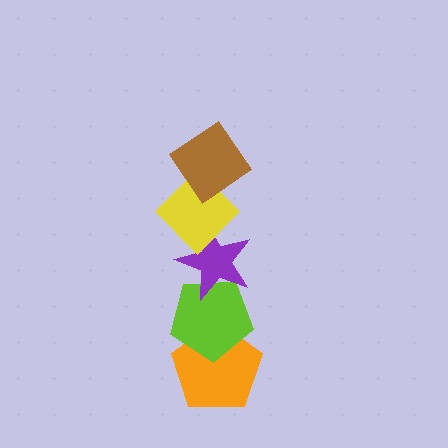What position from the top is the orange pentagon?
The orange pentagon is 5th from the top.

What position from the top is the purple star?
The purple star is 3rd from the top.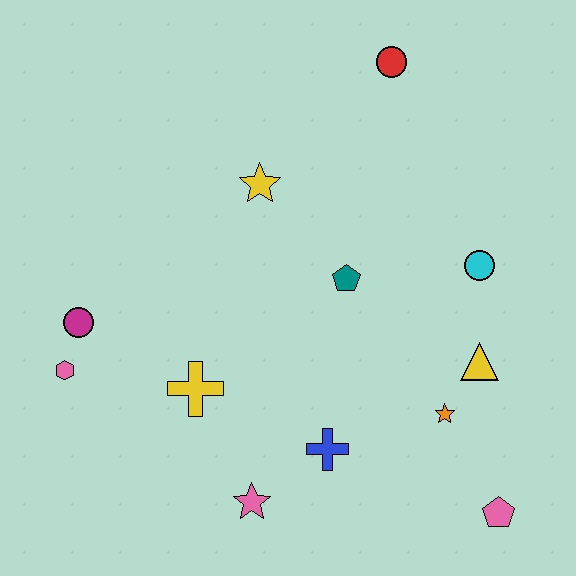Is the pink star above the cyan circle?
No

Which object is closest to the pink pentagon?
The orange star is closest to the pink pentagon.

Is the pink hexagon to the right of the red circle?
No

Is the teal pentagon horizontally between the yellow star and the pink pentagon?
Yes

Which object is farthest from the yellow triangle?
The pink hexagon is farthest from the yellow triangle.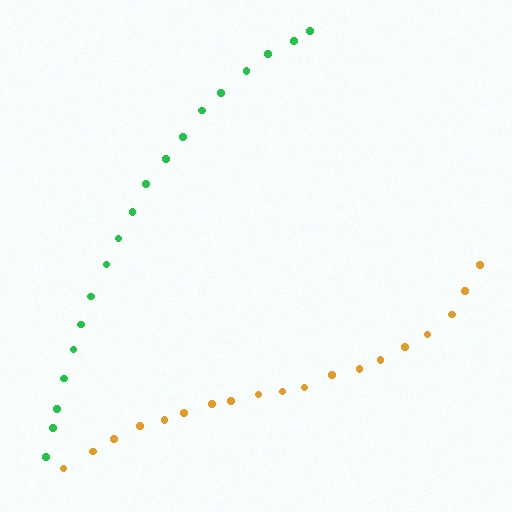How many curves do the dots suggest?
There are 2 distinct paths.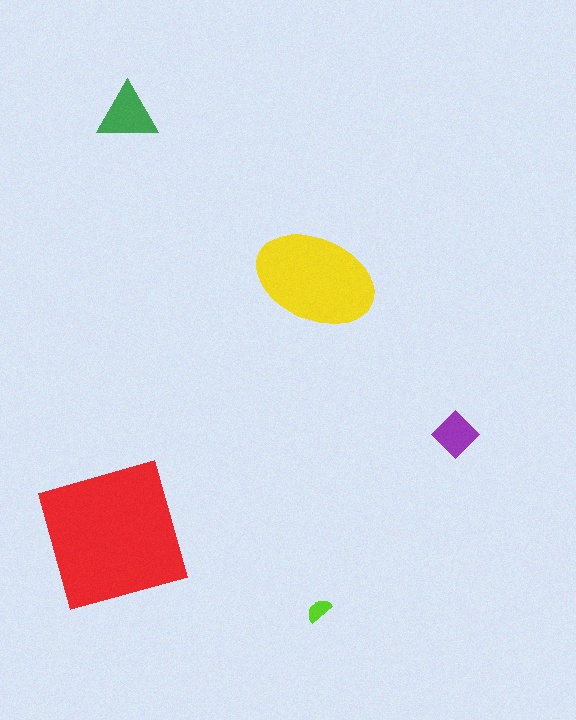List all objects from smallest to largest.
The lime semicircle, the purple diamond, the green triangle, the yellow ellipse, the red square.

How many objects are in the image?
There are 5 objects in the image.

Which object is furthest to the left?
The red square is leftmost.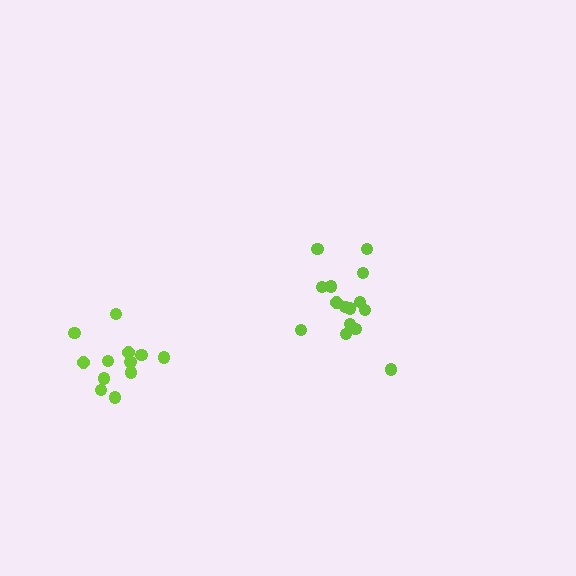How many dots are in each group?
Group 1: 12 dots, Group 2: 15 dots (27 total).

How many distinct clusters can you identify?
There are 2 distinct clusters.